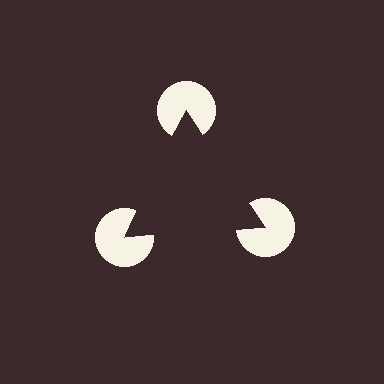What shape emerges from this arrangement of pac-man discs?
An illusory triangle — its edges are inferred from the aligned wedge cuts in the pac-man discs, not physically drawn.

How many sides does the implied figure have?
3 sides.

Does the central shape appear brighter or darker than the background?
It typically appears slightly darker than the background, even though no actual brightness change is drawn.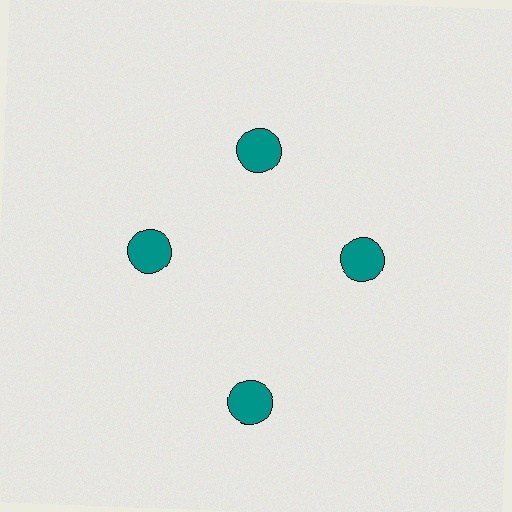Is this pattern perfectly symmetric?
No. The 4 teal circles are arranged in a ring, but one element near the 6 o'clock position is pushed outward from the center, breaking the 4-fold rotational symmetry.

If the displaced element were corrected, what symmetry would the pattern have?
It would have 4-fold rotational symmetry — the pattern would map onto itself every 90 degrees.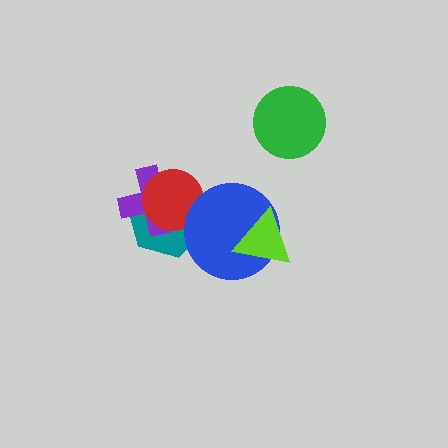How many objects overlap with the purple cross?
2 objects overlap with the purple cross.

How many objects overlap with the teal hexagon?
3 objects overlap with the teal hexagon.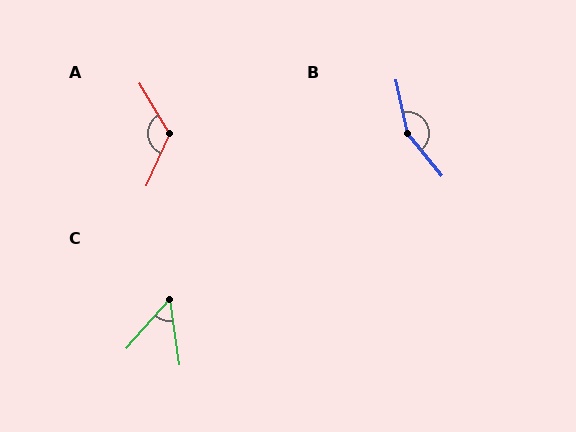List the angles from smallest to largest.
C (49°), A (125°), B (154°).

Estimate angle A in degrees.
Approximately 125 degrees.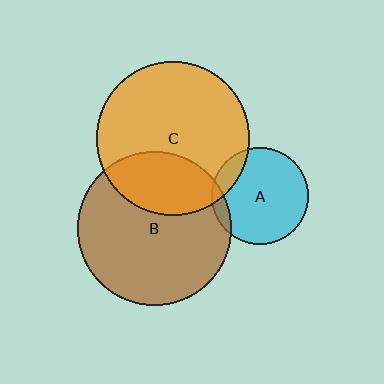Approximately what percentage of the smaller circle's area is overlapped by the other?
Approximately 30%.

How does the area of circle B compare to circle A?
Approximately 2.5 times.